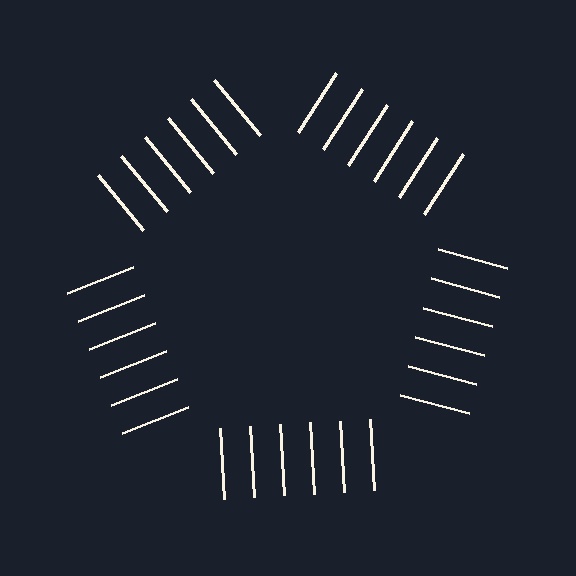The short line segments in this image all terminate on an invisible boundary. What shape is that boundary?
An illusory pentagon — the line segments terminate on its edges but no continuous stroke is drawn.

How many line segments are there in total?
30 — 6 along each of the 5 edges.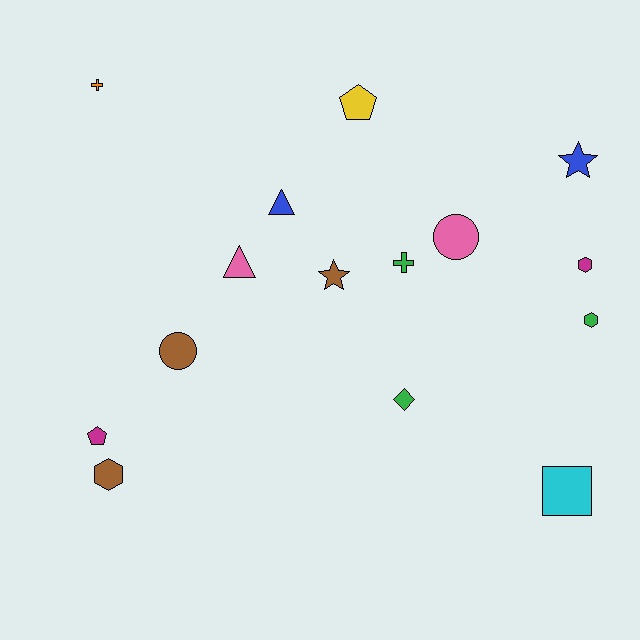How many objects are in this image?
There are 15 objects.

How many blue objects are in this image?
There are 2 blue objects.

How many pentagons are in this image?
There are 2 pentagons.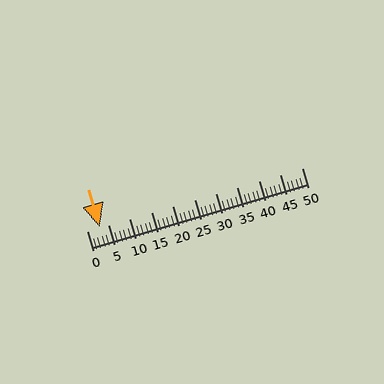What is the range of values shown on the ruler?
The ruler shows values from 0 to 50.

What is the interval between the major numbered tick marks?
The major tick marks are spaced 5 units apart.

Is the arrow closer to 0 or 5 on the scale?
The arrow is closer to 5.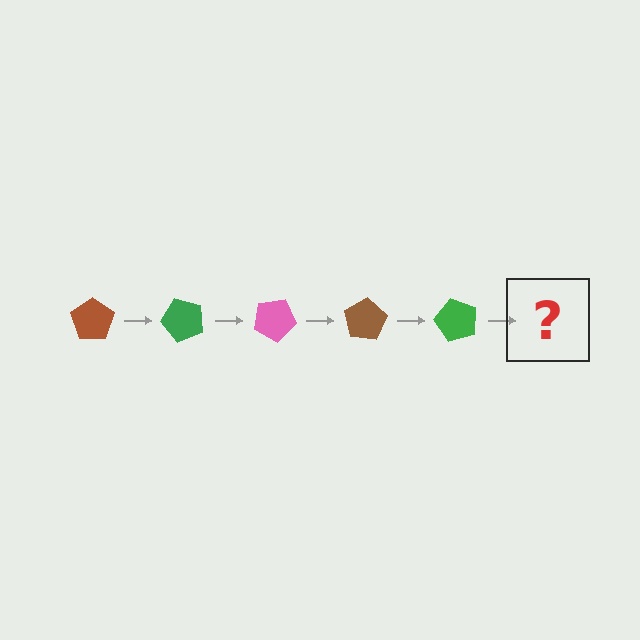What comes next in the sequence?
The next element should be a pink pentagon, rotated 250 degrees from the start.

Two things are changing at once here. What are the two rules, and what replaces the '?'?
The two rules are that it rotates 50 degrees each step and the color cycles through brown, green, and pink. The '?' should be a pink pentagon, rotated 250 degrees from the start.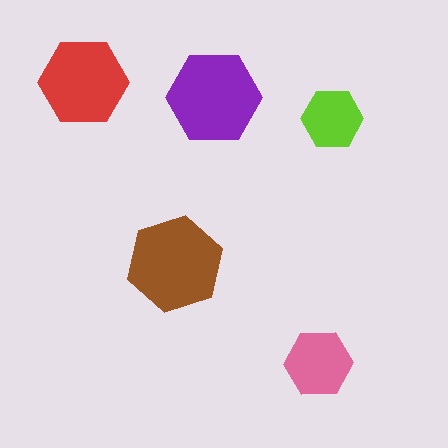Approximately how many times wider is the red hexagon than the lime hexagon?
About 1.5 times wider.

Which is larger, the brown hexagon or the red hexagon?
The brown one.